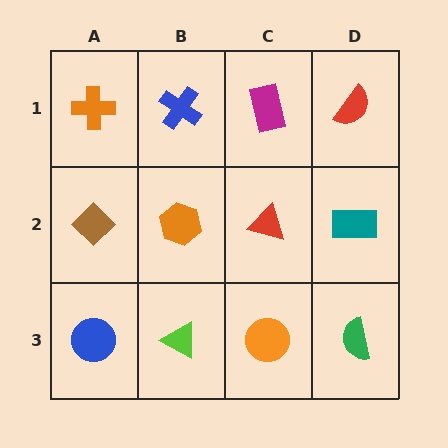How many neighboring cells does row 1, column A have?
2.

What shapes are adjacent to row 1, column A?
A brown diamond (row 2, column A), a blue cross (row 1, column B).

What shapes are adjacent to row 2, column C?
A magenta rectangle (row 1, column C), an orange circle (row 3, column C), an orange hexagon (row 2, column B), a teal rectangle (row 2, column D).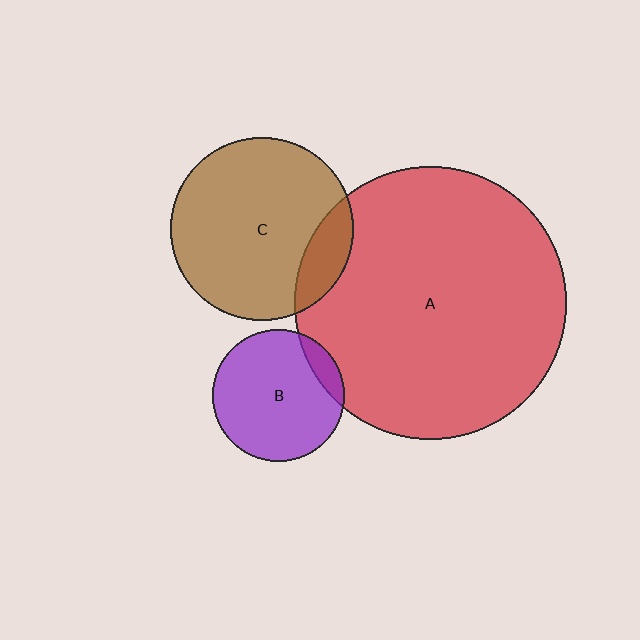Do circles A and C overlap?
Yes.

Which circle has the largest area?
Circle A (red).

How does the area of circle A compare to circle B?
Approximately 4.2 times.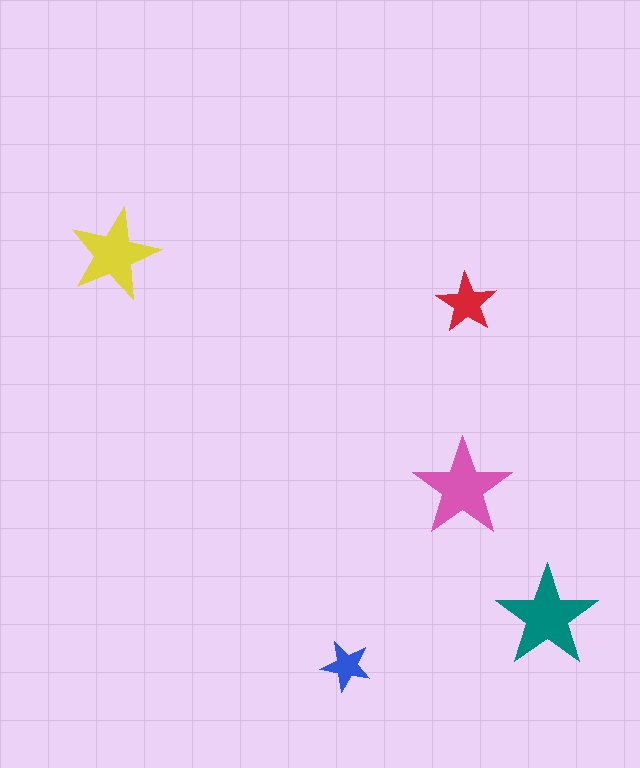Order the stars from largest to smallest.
the teal one, the pink one, the yellow one, the red one, the blue one.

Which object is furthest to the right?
The teal star is rightmost.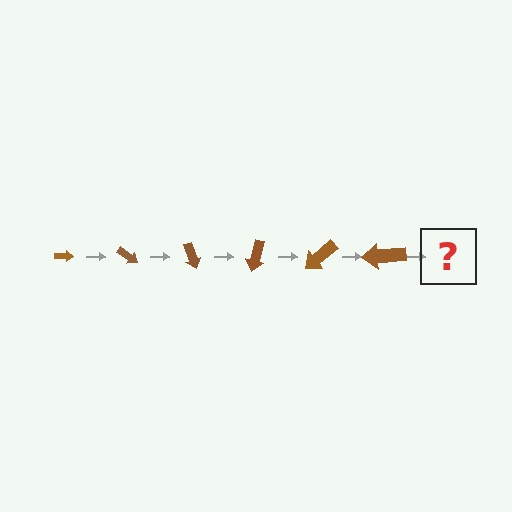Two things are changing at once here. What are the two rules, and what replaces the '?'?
The two rules are that the arrow grows larger each step and it rotates 35 degrees each step. The '?' should be an arrow, larger than the previous one and rotated 210 degrees from the start.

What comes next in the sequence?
The next element should be an arrow, larger than the previous one and rotated 210 degrees from the start.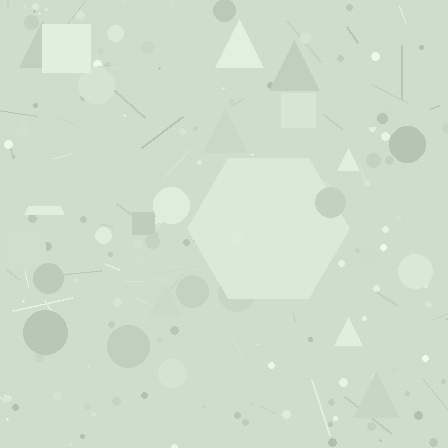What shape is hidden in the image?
A hexagon is hidden in the image.